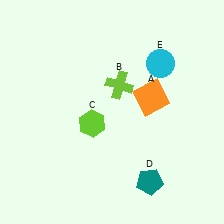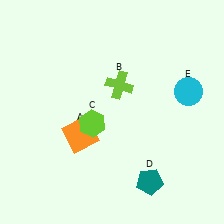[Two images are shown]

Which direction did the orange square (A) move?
The orange square (A) moved left.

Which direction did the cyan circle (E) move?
The cyan circle (E) moved right.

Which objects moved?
The objects that moved are: the orange square (A), the cyan circle (E).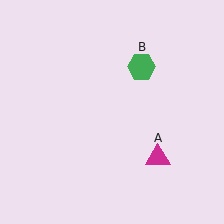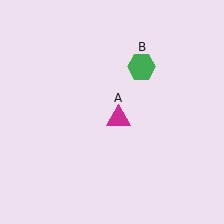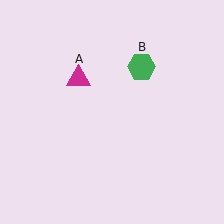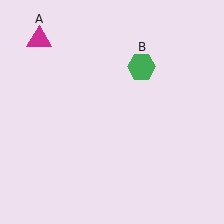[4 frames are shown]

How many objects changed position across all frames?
1 object changed position: magenta triangle (object A).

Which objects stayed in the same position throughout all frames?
Green hexagon (object B) remained stationary.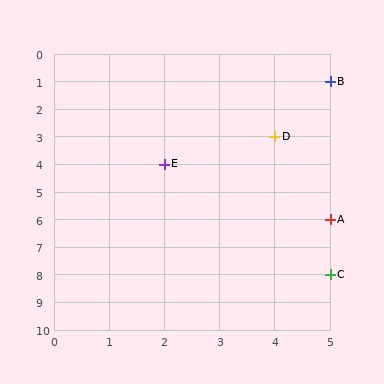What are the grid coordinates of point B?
Point B is at grid coordinates (5, 1).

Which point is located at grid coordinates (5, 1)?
Point B is at (5, 1).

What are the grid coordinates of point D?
Point D is at grid coordinates (4, 3).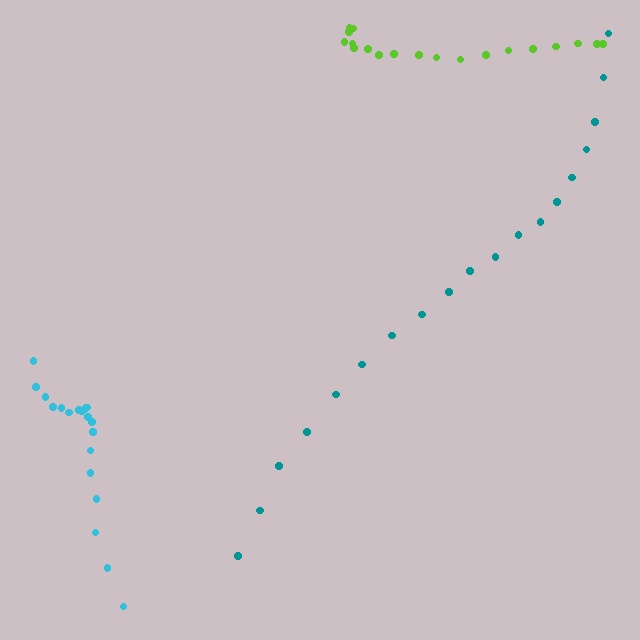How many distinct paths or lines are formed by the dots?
There are 3 distinct paths.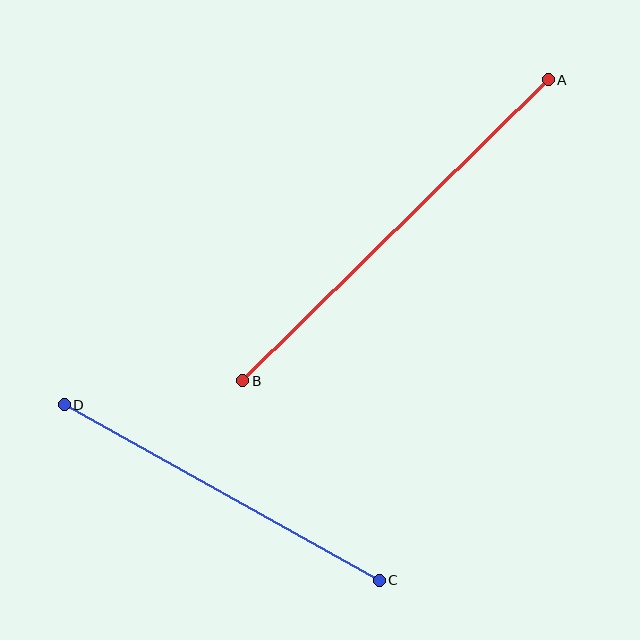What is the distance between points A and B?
The distance is approximately 429 pixels.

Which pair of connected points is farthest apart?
Points A and B are farthest apart.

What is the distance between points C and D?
The distance is approximately 361 pixels.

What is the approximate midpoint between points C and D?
The midpoint is at approximately (222, 493) pixels.